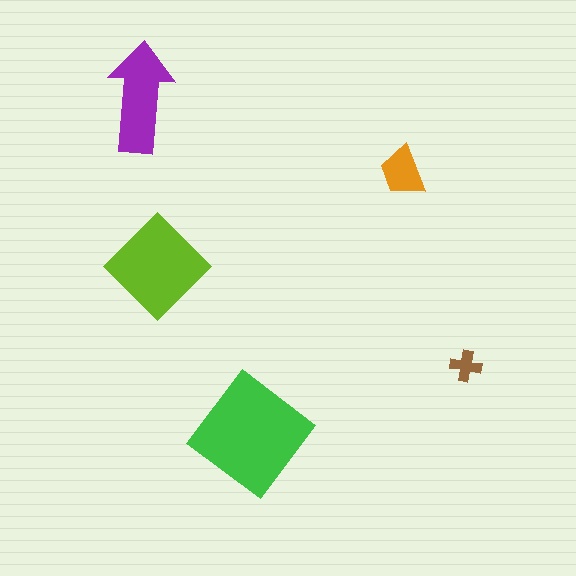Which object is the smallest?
The brown cross.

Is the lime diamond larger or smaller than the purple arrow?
Larger.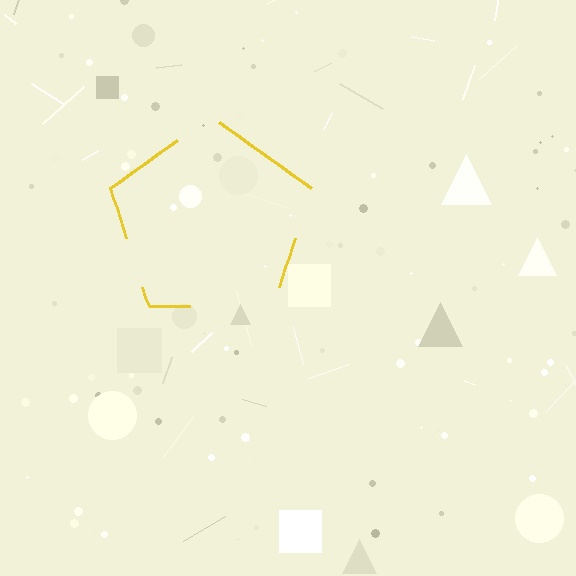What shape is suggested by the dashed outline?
The dashed outline suggests a pentagon.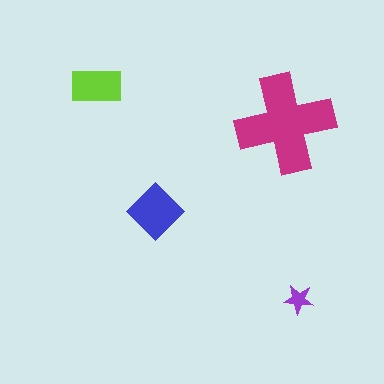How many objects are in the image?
There are 4 objects in the image.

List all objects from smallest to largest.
The purple star, the lime rectangle, the blue diamond, the magenta cross.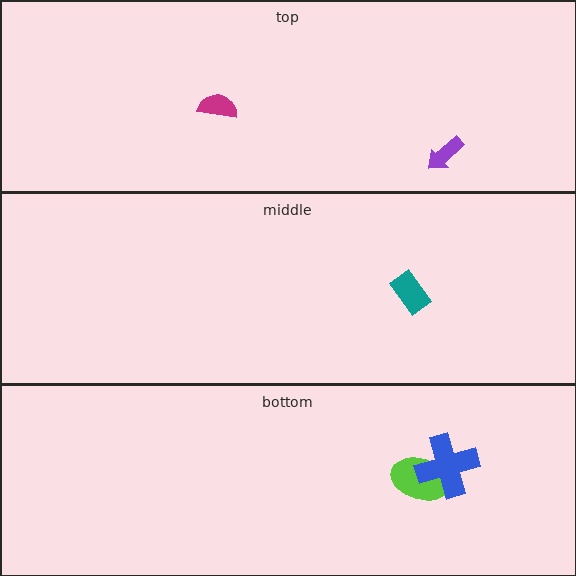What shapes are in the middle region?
The teal rectangle.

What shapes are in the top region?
The purple arrow, the magenta semicircle.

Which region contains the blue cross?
The bottom region.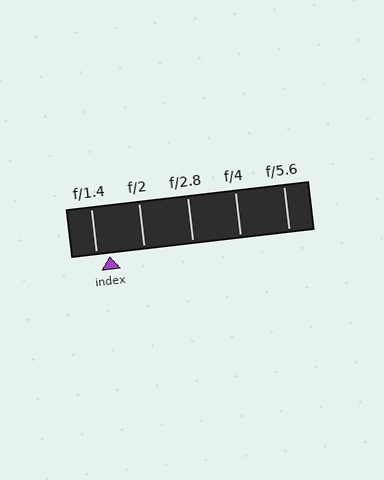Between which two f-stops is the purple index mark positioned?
The index mark is between f/1.4 and f/2.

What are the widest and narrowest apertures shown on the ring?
The widest aperture shown is f/1.4 and the narrowest is f/5.6.